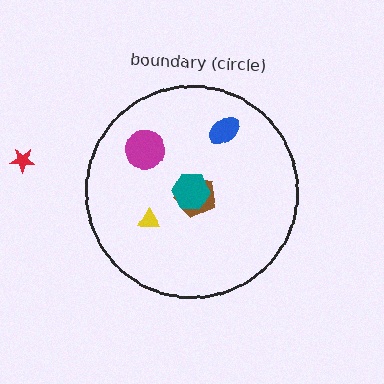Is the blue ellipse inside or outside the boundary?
Inside.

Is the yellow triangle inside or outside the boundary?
Inside.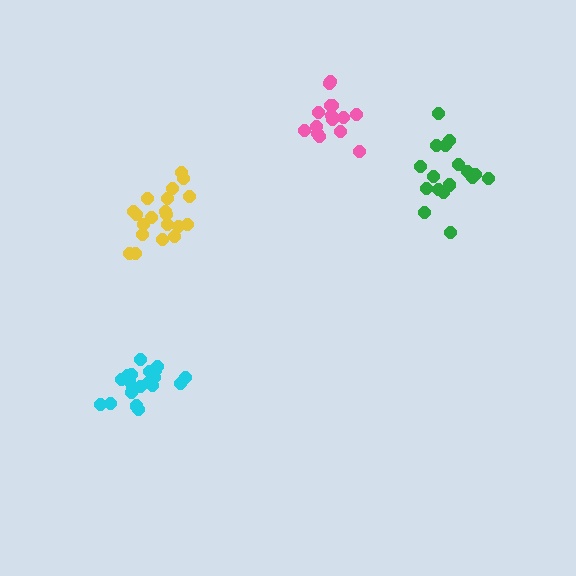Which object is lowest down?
The cyan cluster is bottommost.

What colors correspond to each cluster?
The clusters are colored: pink, cyan, yellow, green.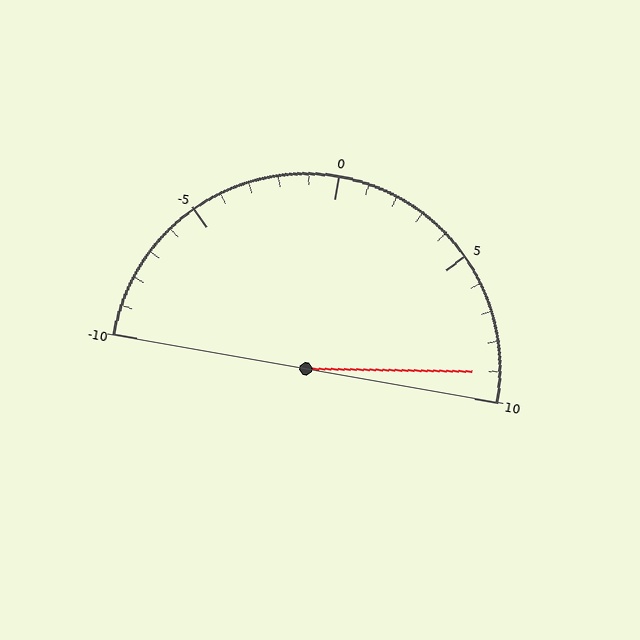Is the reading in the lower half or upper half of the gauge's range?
The reading is in the upper half of the range (-10 to 10).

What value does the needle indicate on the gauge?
The needle indicates approximately 9.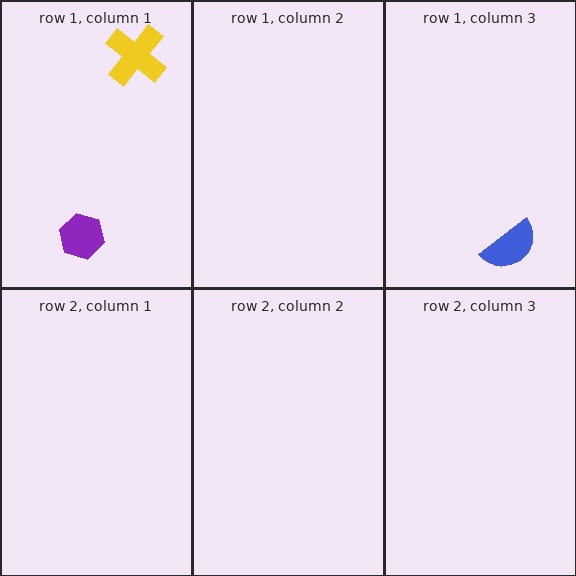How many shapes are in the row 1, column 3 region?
1.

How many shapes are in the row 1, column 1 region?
2.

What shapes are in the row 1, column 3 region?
The blue semicircle.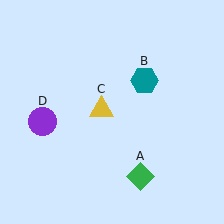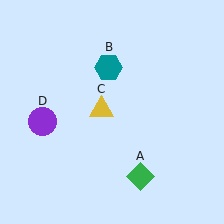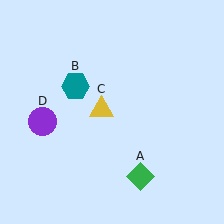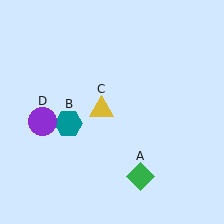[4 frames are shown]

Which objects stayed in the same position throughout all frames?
Green diamond (object A) and yellow triangle (object C) and purple circle (object D) remained stationary.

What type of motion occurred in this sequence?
The teal hexagon (object B) rotated counterclockwise around the center of the scene.